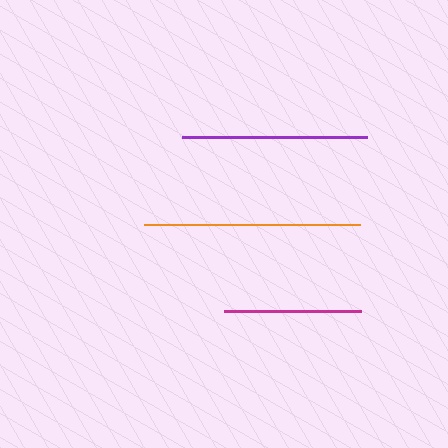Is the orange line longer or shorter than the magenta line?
The orange line is longer than the magenta line.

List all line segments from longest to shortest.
From longest to shortest: orange, purple, magenta.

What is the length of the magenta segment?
The magenta segment is approximately 137 pixels long.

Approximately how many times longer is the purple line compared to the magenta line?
The purple line is approximately 1.3 times the length of the magenta line.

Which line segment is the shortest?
The magenta line is the shortest at approximately 137 pixels.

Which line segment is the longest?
The orange line is the longest at approximately 217 pixels.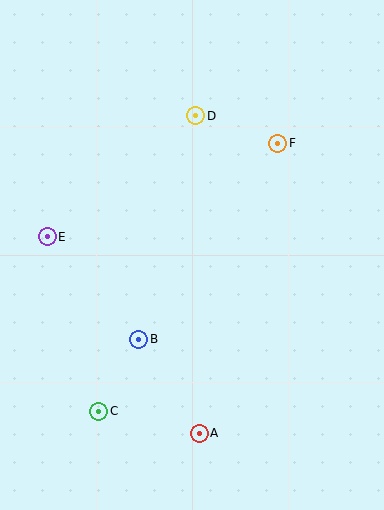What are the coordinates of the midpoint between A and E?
The midpoint between A and E is at (123, 335).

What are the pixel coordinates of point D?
Point D is at (196, 116).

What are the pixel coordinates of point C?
Point C is at (99, 411).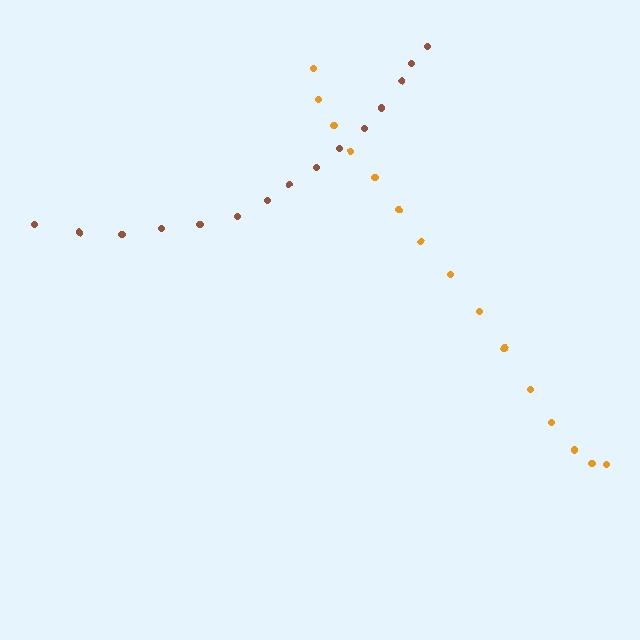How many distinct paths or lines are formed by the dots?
There are 2 distinct paths.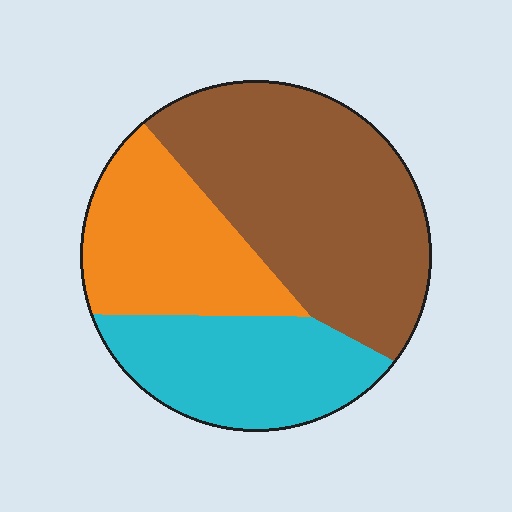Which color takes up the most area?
Brown, at roughly 50%.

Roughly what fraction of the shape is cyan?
Cyan covers about 25% of the shape.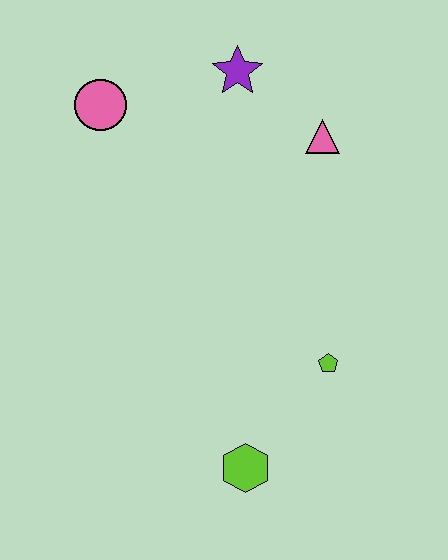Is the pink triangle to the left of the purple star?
No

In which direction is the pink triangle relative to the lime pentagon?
The pink triangle is above the lime pentagon.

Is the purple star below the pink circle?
No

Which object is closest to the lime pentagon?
The lime hexagon is closest to the lime pentagon.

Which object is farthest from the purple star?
The lime hexagon is farthest from the purple star.